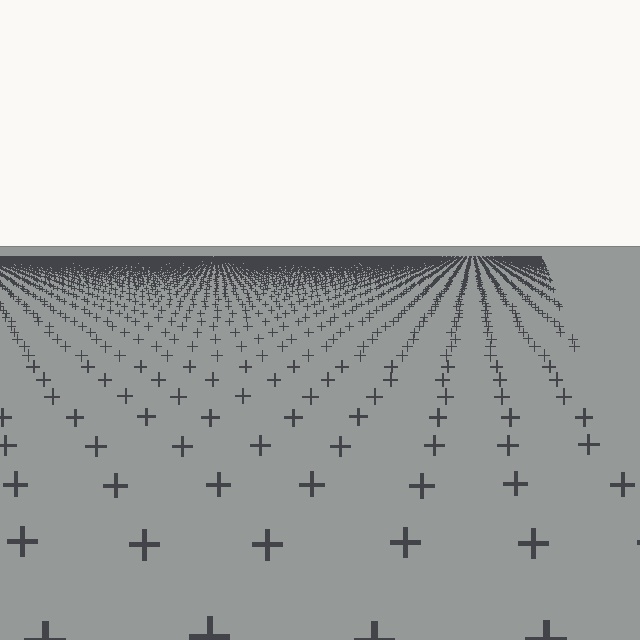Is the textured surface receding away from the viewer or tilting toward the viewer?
The surface is receding away from the viewer. Texture elements get smaller and denser toward the top.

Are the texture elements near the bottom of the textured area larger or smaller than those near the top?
Larger. Near the bottom, elements are closer to the viewer and appear at a bigger on-screen size.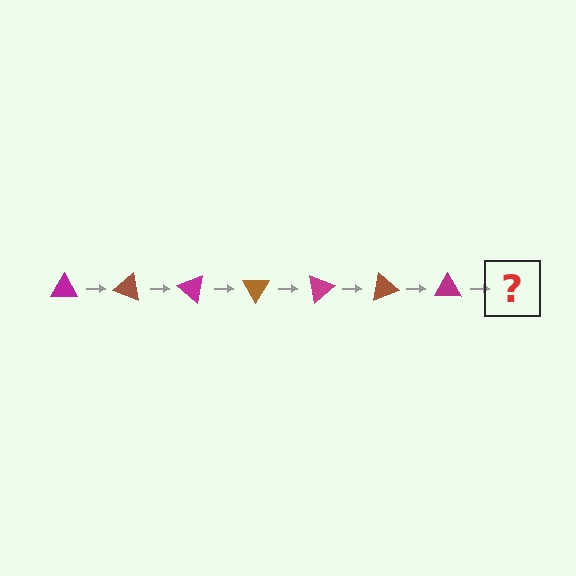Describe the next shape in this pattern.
It should be a brown triangle, rotated 140 degrees from the start.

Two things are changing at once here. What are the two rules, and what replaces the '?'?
The two rules are that it rotates 20 degrees each step and the color cycles through magenta and brown. The '?' should be a brown triangle, rotated 140 degrees from the start.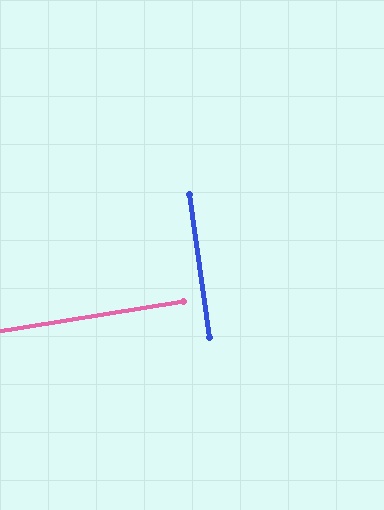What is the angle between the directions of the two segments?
Approximately 89 degrees.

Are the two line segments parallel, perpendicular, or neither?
Perpendicular — they meet at approximately 89°.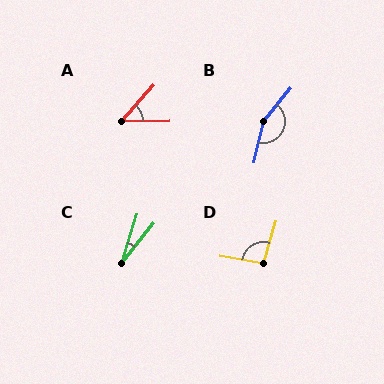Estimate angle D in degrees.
Approximately 97 degrees.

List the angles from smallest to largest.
C (21°), A (47°), D (97°), B (154°).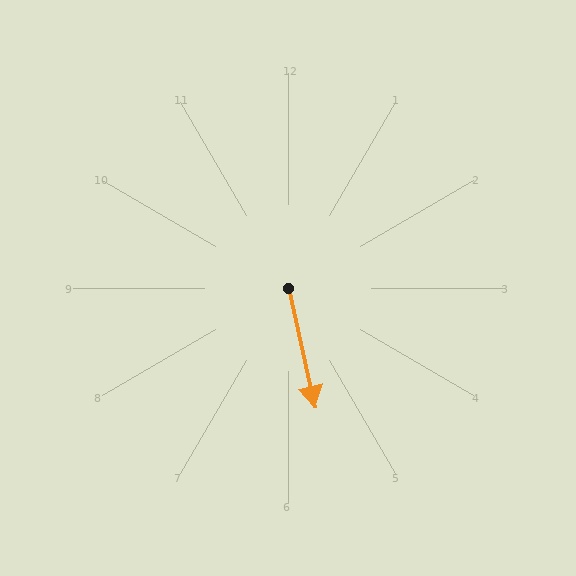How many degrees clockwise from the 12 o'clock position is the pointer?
Approximately 167 degrees.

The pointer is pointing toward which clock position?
Roughly 6 o'clock.